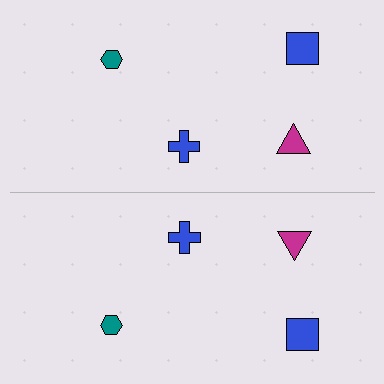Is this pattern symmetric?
Yes, this pattern has bilateral (reflection) symmetry.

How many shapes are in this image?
There are 8 shapes in this image.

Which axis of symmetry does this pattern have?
The pattern has a horizontal axis of symmetry running through the center of the image.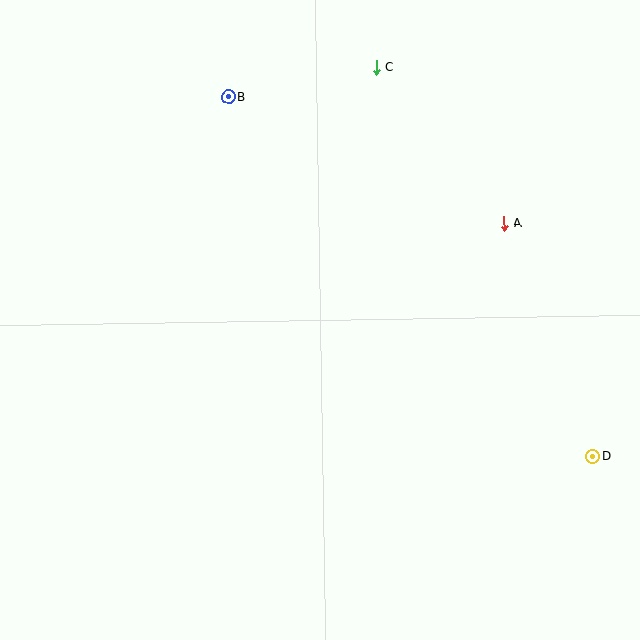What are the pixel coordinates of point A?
Point A is at (504, 223).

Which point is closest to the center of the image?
Point A at (504, 223) is closest to the center.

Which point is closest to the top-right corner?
Point A is closest to the top-right corner.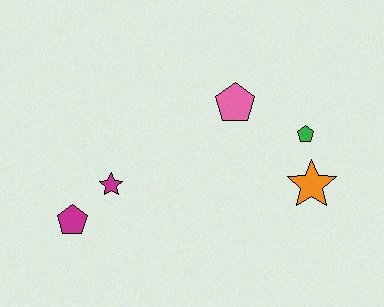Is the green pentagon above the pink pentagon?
No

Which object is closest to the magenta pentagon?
The magenta star is closest to the magenta pentagon.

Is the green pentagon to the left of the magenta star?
No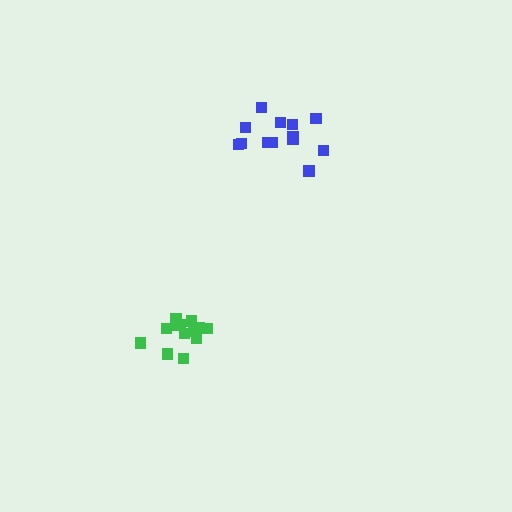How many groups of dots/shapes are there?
There are 2 groups.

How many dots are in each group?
Group 1: 13 dots, Group 2: 14 dots (27 total).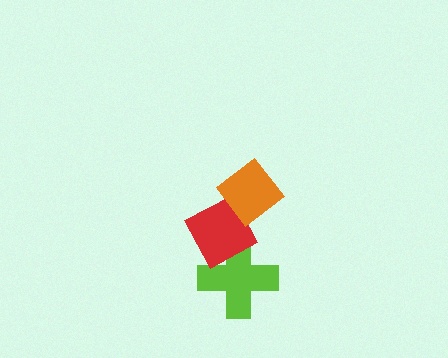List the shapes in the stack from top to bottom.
From top to bottom: the orange diamond, the red diamond, the lime cross.